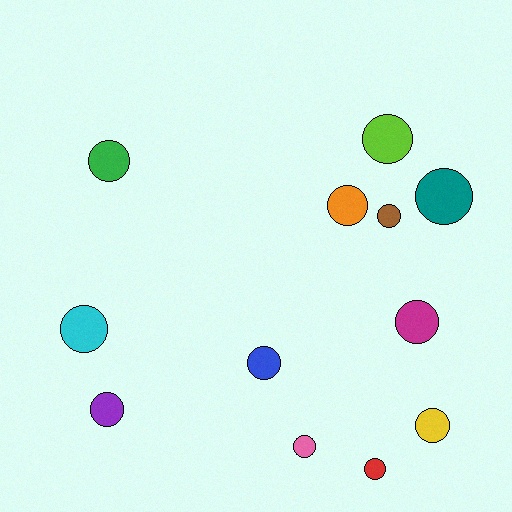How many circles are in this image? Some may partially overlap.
There are 12 circles.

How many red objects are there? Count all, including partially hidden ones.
There is 1 red object.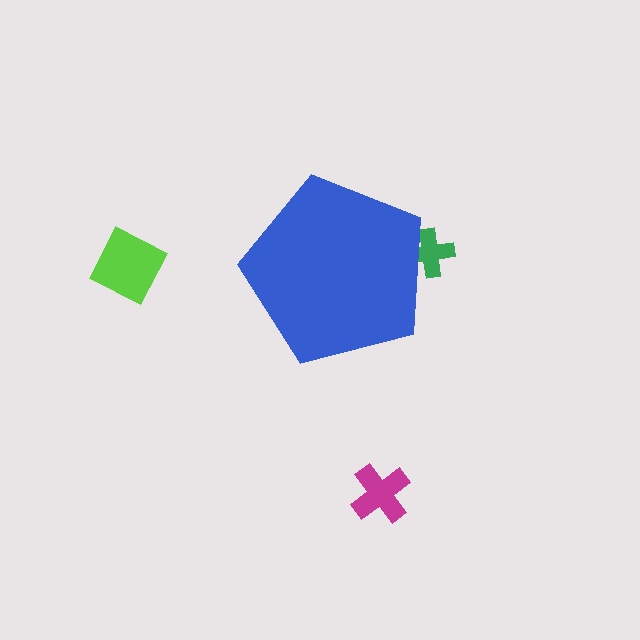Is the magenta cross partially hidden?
No, the magenta cross is fully visible.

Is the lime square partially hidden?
No, the lime square is fully visible.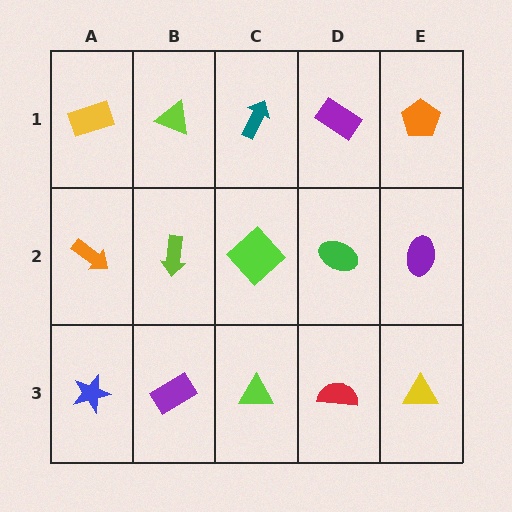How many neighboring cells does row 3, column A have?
2.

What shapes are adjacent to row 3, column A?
An orange arrow (row 2, column A), a purple rectangle (row 3, column B).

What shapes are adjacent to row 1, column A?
An orange arrow (row 2, column A), a lime triangle (row 1, column B).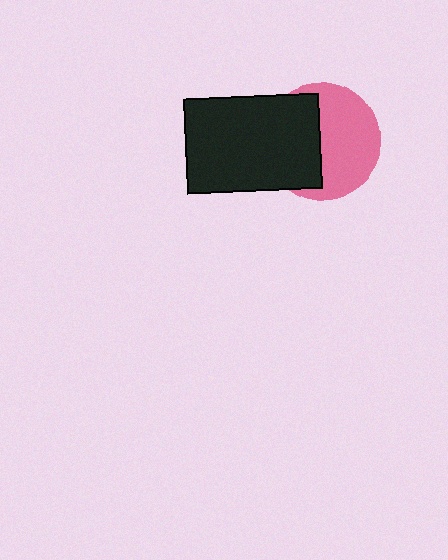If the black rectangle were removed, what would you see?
You would see the complete pink circle.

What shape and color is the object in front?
The object in front is a black rectangle.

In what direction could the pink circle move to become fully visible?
The pink circle could move right. That would shift it out from behind the black rectangle entirely.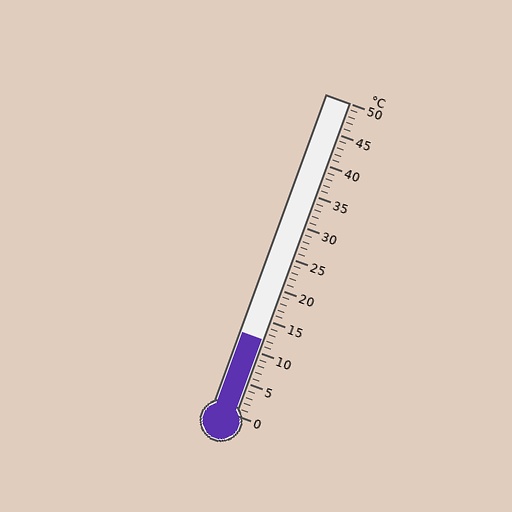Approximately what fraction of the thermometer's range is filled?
The thermometer is filled to approximately 25% of its range.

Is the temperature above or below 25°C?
The temperature is below 25°C.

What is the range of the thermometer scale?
The thermometer scale ranges from 0°C to 50°C.